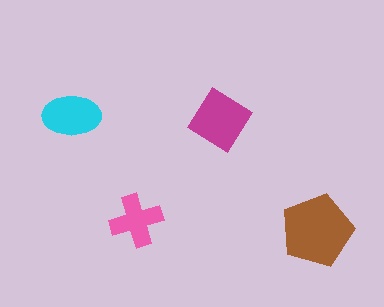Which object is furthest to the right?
The brown pentagon is rightmost.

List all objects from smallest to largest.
The pink cross, the cyan ellipse, the magenta diamond, the brown pentagon.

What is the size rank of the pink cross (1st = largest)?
4th.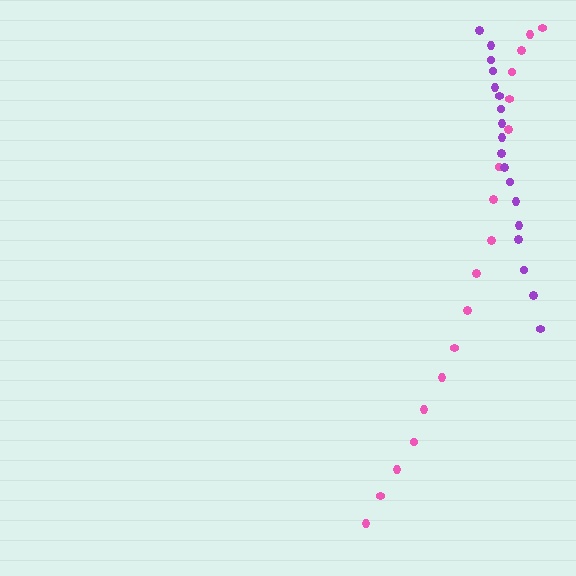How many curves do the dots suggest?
There are 2 distinct paths.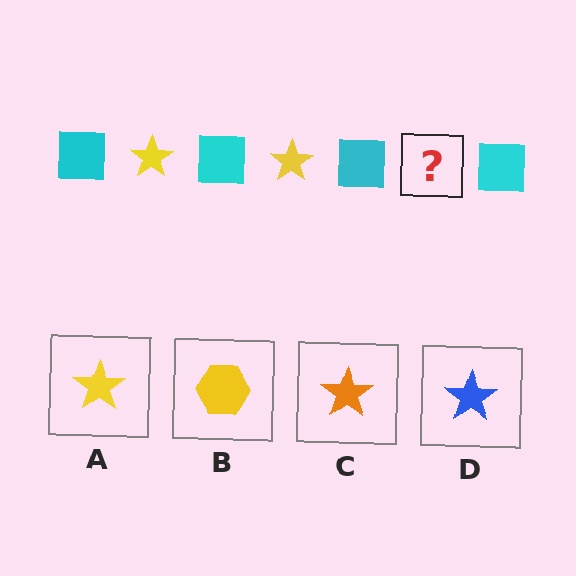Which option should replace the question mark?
Option A.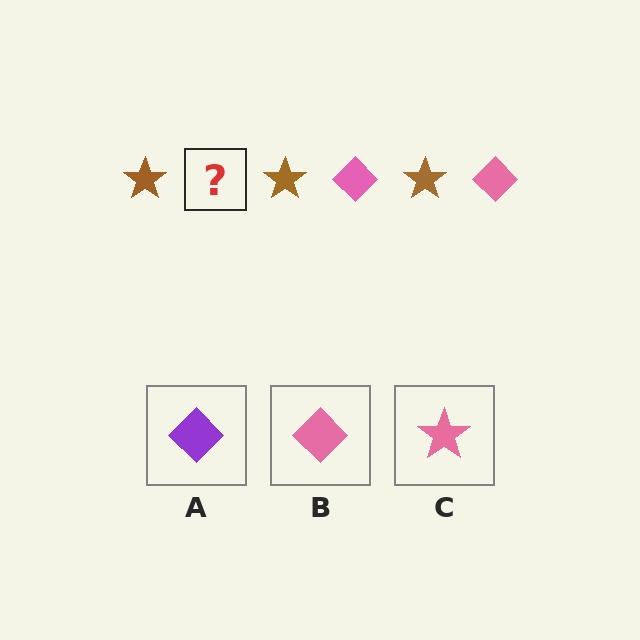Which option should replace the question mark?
Option B.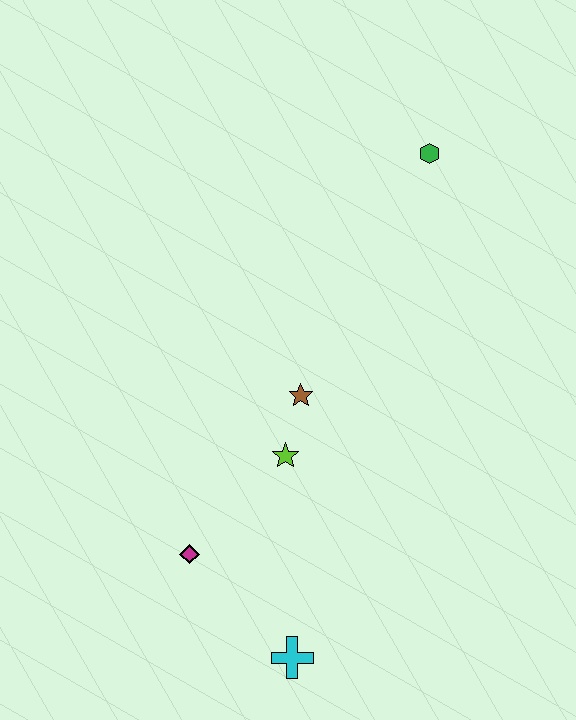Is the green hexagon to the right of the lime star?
Yes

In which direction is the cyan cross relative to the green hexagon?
The cyan cross is below the green hexagon.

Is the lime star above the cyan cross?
Yes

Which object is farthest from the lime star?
The green hexagon is farthest from the lime star.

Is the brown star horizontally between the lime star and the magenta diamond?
No